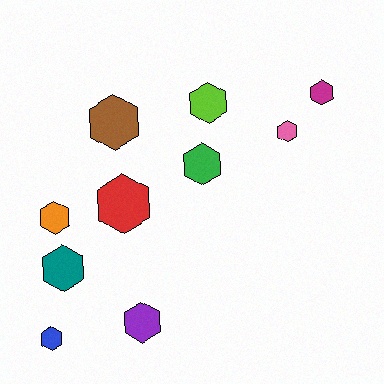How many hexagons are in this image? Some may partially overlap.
There are 10 hexagons.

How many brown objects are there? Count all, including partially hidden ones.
There is 1 brown object.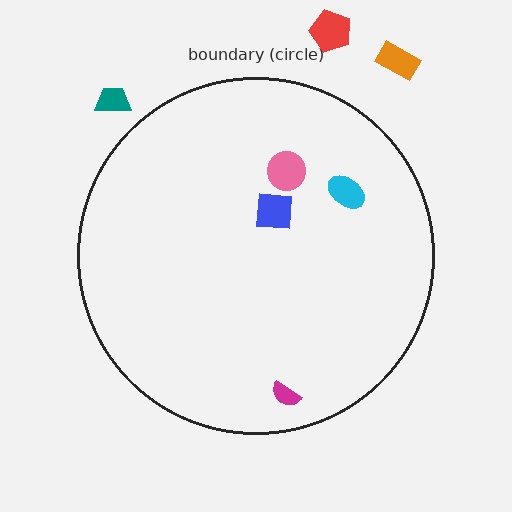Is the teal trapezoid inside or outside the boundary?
Outside.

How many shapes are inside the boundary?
4 inside, 3 outside.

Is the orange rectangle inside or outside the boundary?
Outside.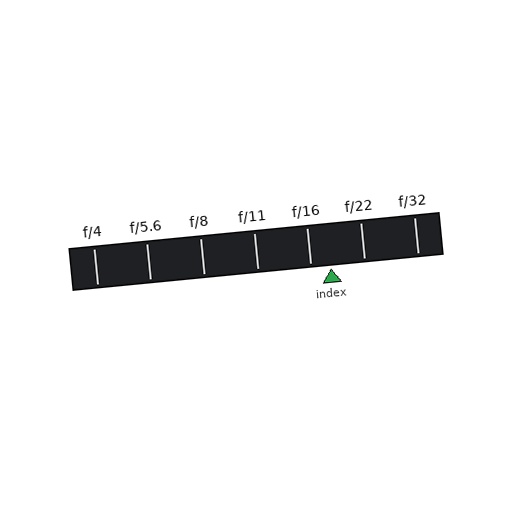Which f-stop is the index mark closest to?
The index mark is closest to f/16.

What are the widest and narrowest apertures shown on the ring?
The widest aperture shown is f/4 and the narrowest is f/32.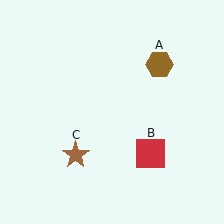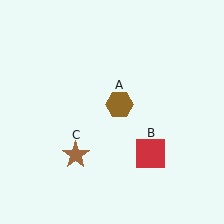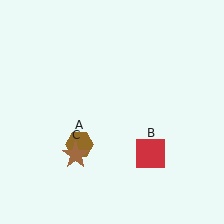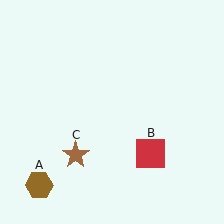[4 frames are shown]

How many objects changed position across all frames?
1 object changed position: brown hexagon (object A).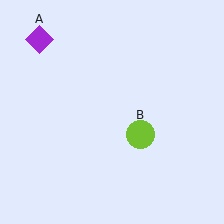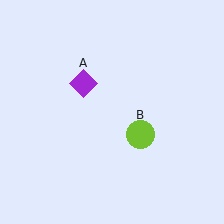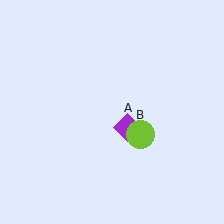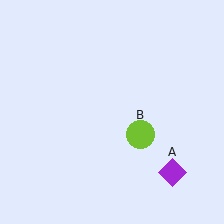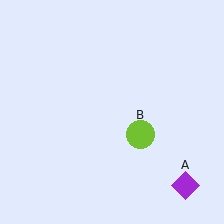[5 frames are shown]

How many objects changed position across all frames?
1 object changed position: purple diamond (object A).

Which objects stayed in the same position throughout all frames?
Lime circle (object B) remained stationary.